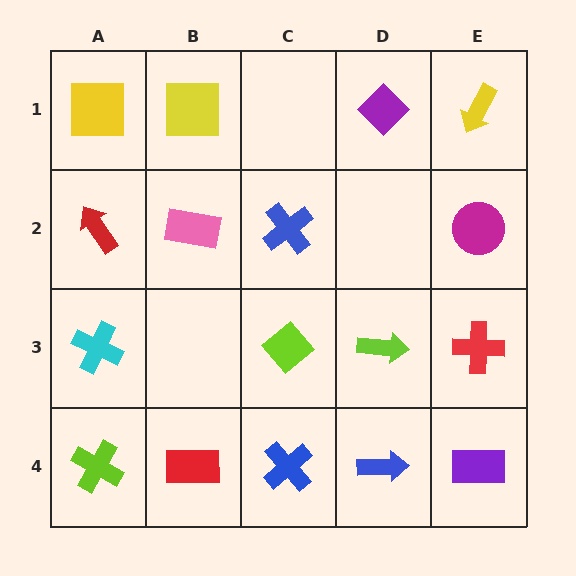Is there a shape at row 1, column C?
No, that cell is empty.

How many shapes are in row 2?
4 shapes.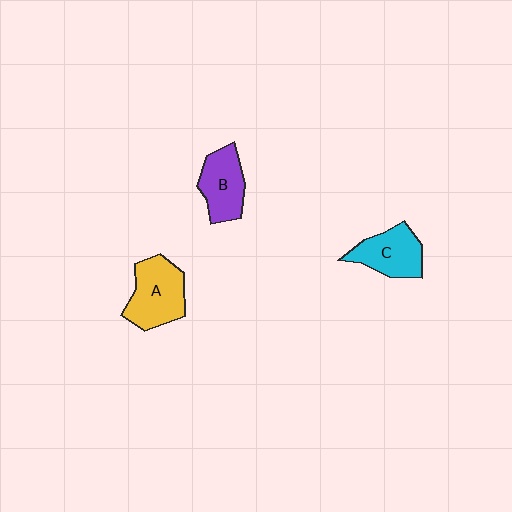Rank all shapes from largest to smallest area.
From largest to smallest: A (yellow), C (cyan), B (purple).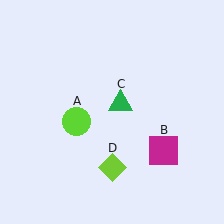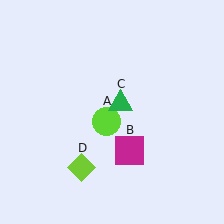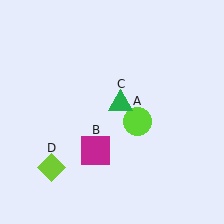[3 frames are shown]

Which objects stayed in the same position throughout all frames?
Green triangle (object C) remained stationary.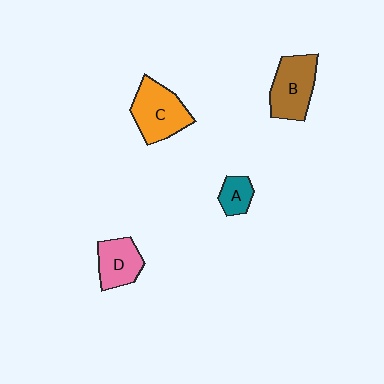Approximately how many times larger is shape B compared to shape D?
Approximately 1.3 times.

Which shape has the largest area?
Shape C (orange).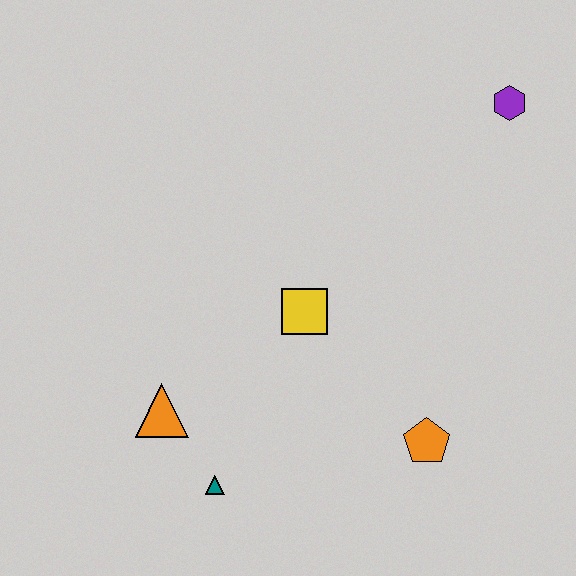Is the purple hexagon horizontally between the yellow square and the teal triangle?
No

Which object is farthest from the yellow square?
The purple hexagon is farthest from the yellow square.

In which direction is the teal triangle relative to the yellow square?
The teal triangle is below the yellow square.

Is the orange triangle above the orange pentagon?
Yes